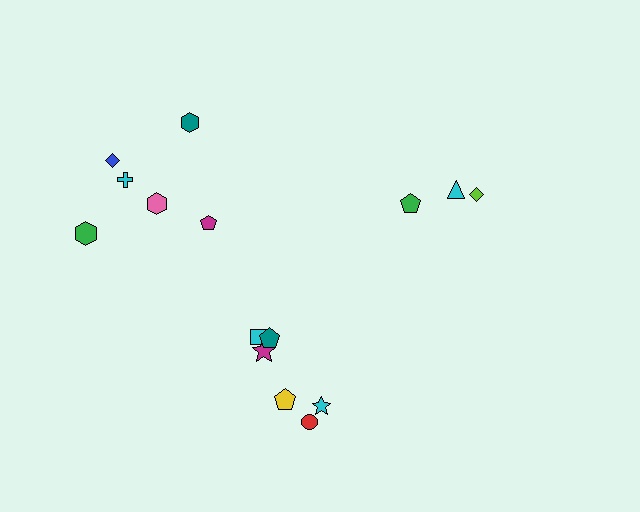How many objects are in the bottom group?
There are 6 objects.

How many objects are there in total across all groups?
There are 15 objects.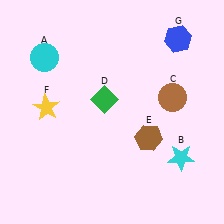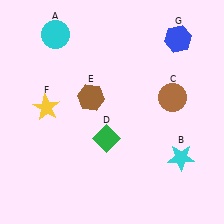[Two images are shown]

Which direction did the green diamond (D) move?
The green diamond (D) moved down.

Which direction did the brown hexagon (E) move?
The brown hexagon (E) moved left.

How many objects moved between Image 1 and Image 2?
3 objects moved between the two images.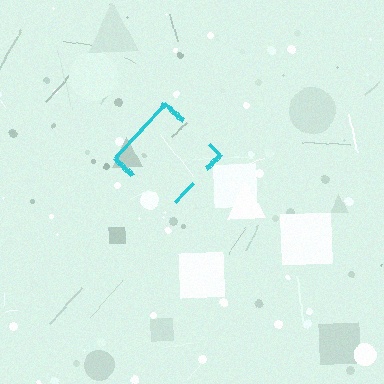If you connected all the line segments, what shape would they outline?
They would outline a diamond.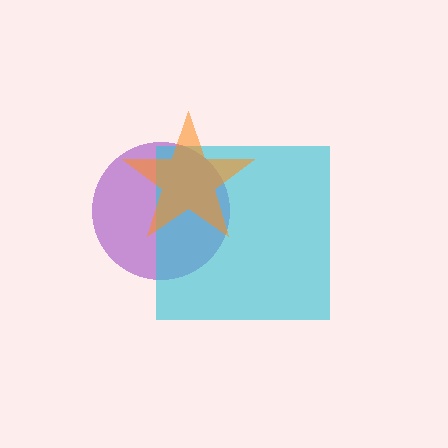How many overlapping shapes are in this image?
There are 3 overlapping shapes in the image.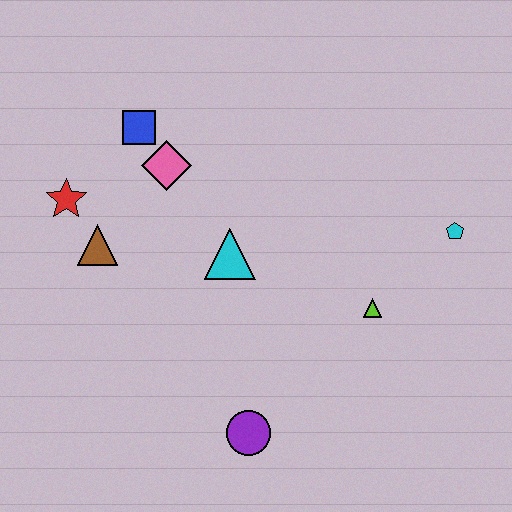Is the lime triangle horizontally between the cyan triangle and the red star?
No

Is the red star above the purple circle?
Yes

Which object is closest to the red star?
The brown triangle is closest to the red star.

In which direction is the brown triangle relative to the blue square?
The brown triangle is below the blue square.